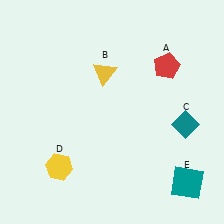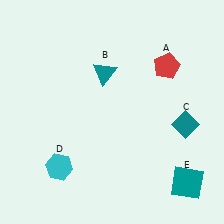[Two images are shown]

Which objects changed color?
B changed from yellow to teal. D changed from yellow to cyan.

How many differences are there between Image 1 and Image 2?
There are 2 differences between the two images.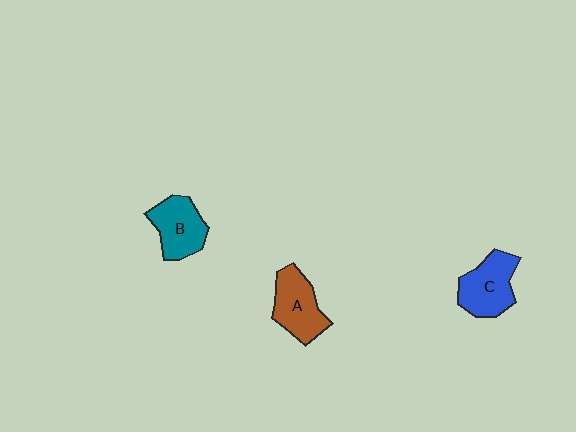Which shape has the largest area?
Shape C (blue).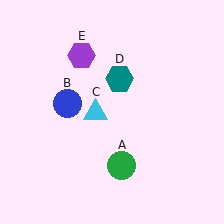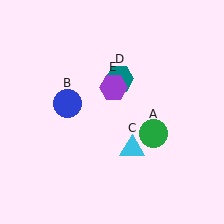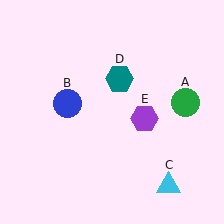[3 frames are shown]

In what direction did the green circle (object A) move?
The green circle (object A) moved up and to the right.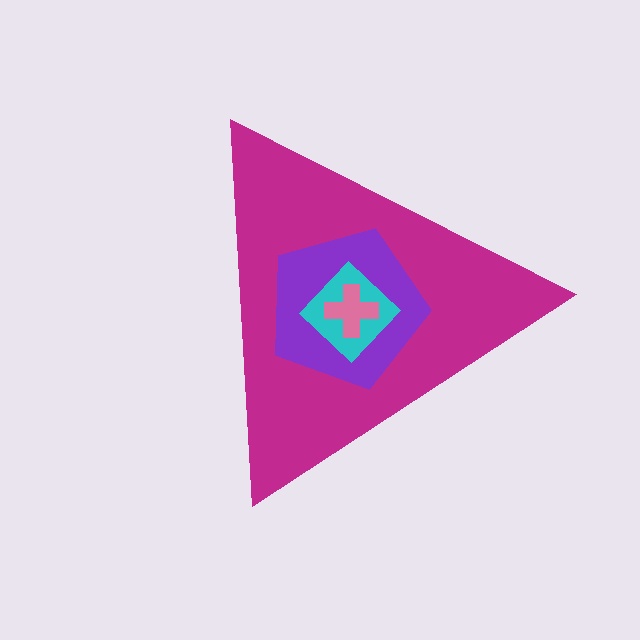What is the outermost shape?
The magenta triangle.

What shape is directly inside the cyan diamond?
The pink cross.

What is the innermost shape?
The pink cross.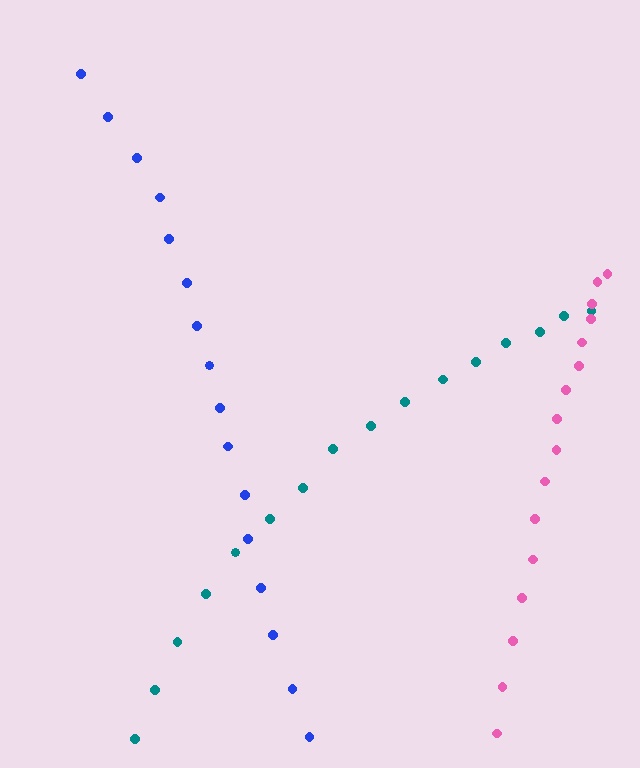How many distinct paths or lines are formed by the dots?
There are 3 distinct paths.